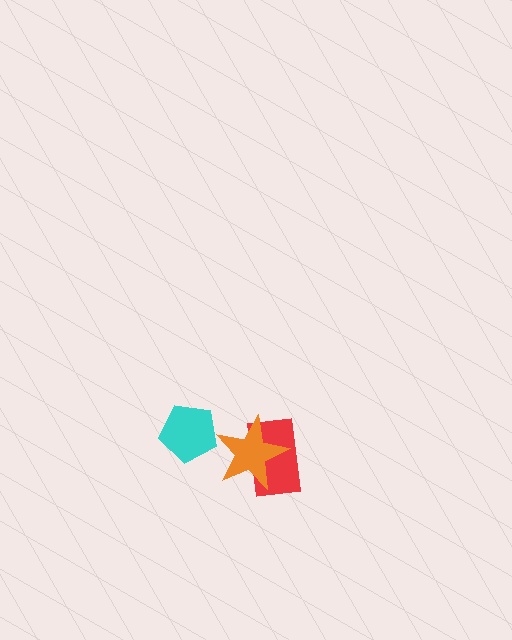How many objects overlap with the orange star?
1 object overlaps with the orange star.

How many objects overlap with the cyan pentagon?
0 objects overlap with the cyan pentagon.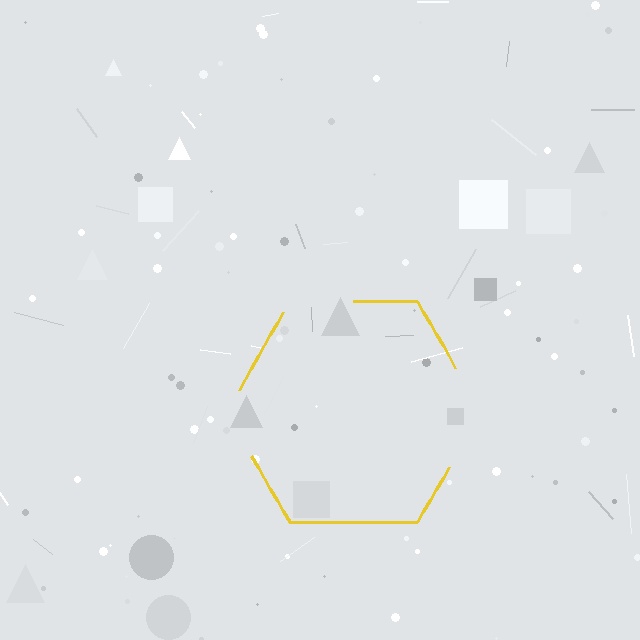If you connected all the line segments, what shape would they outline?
They would outline a hexagon.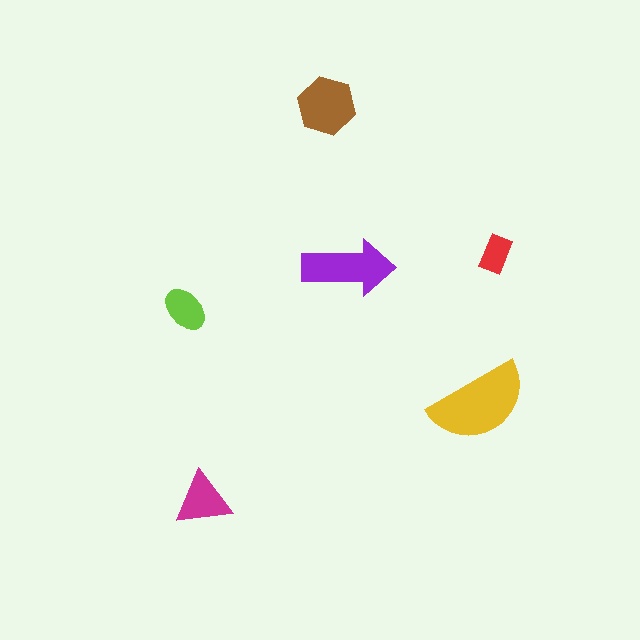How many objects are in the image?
There are 6 objects in the image.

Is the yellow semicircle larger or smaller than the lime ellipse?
Larger.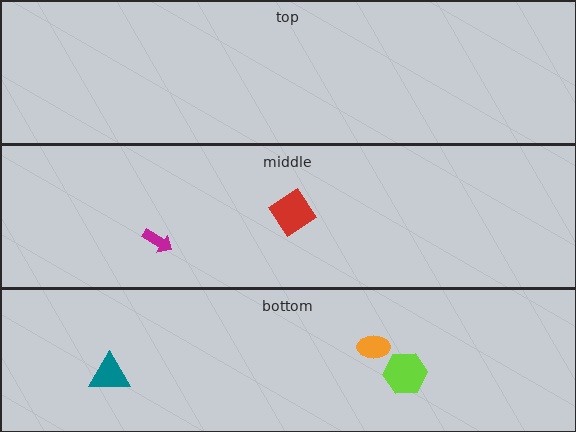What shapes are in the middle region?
The red diamond, the magenta arrow.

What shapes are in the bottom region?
The orange ellipse, the lime hexagon, the teal triangle.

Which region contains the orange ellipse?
The bottom region.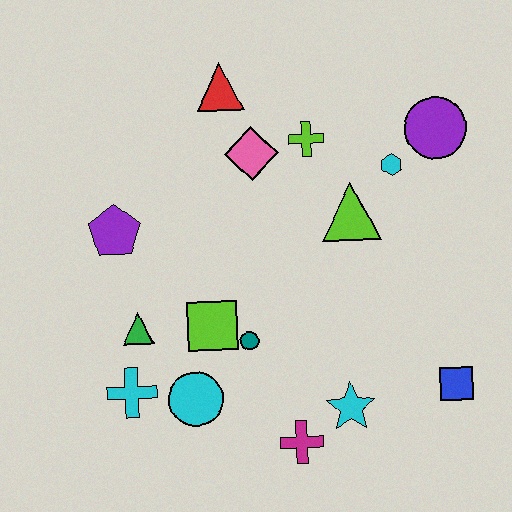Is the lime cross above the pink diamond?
Yes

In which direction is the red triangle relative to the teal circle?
The red triangle is above the teal circle.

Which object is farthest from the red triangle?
The blue square is farthest from the red triangle.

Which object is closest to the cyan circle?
The cyan cross is closest to the cyan circle.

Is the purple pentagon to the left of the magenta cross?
Yes